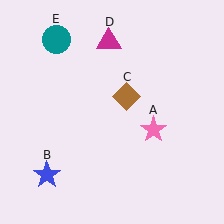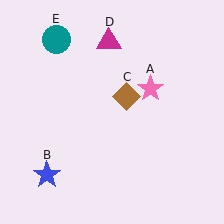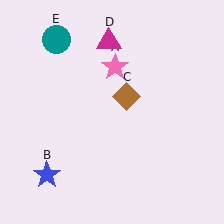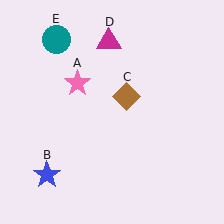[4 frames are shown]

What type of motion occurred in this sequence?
The pink star (object A) rotated counterclockwise around the center of the scene.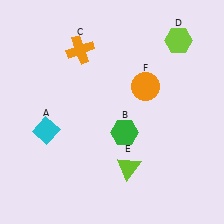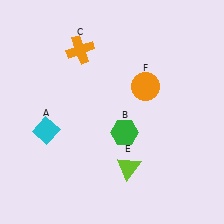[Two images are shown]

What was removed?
The lime hexagon (D) was removed in Image 2.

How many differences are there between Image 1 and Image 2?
There is 1 difference between the two images.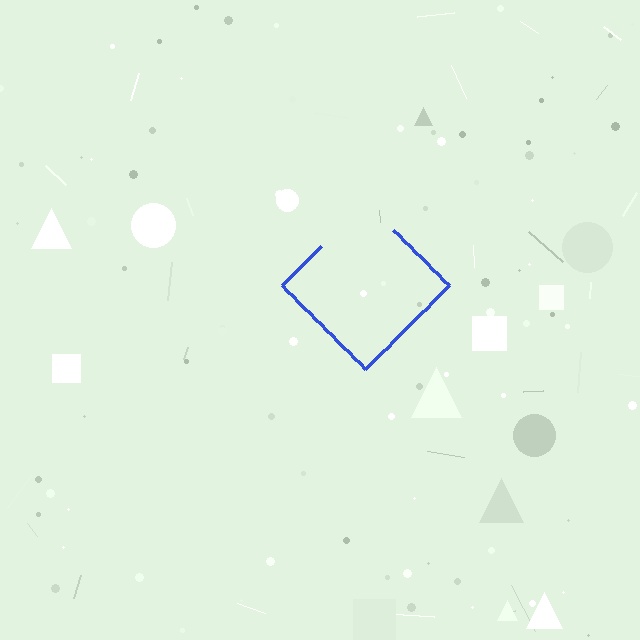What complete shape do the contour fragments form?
The contour fragments form a diamond.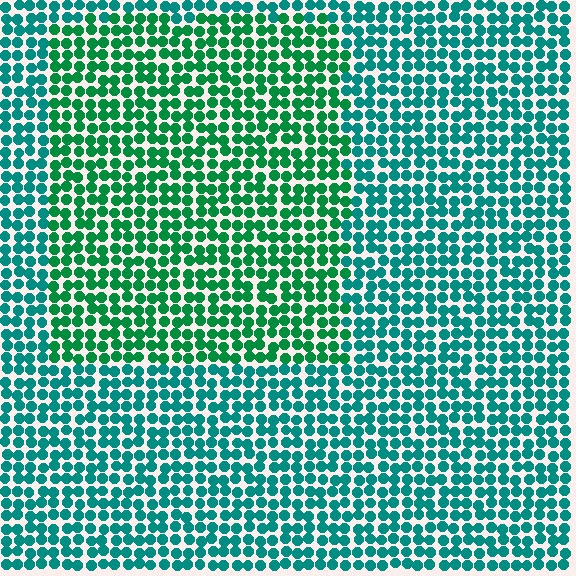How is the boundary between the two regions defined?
The boundary is defined purely by a slight shift in hue (about 29 degrees). Spacing, size, and orientation are identical on both sides.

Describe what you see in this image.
The image is filled with small teal elements in a uniform arrangement. A rectangle-shaped region is visible where the elements are tinted to a slightly different hue, forming a subtle color boundary.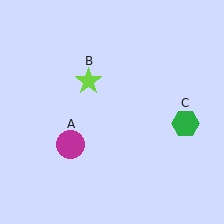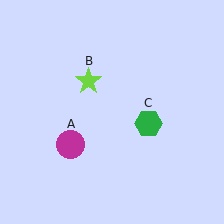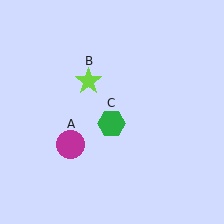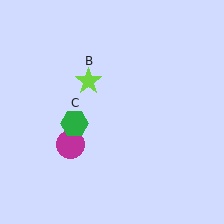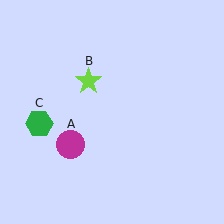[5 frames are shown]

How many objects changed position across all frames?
1 object changed position: green hexagon (object C).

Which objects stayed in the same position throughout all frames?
Magenta circle (object A) and lime star (object B) remained stationary.